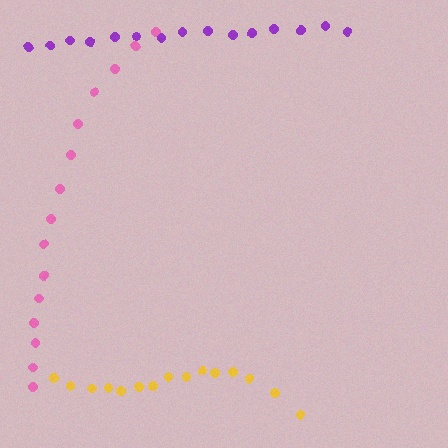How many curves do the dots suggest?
There are 3 distinct paths.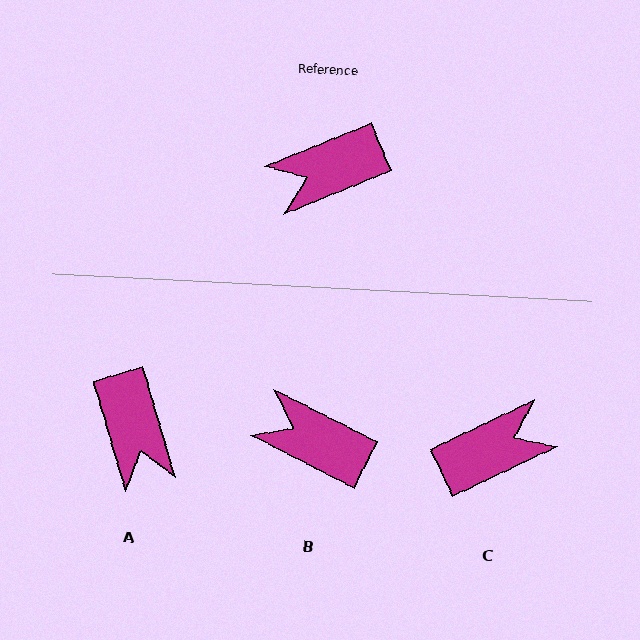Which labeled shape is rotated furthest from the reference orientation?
C, about 177 degrees away.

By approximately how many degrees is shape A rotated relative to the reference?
Approximately 84 degrees counter-clockwise.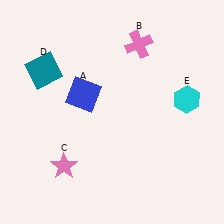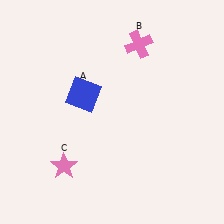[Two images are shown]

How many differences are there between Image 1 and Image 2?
There are 2 differences between the two images.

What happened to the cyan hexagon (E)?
The cyan hexagon (E) was removed in Image 2. It was in the top-right area of Image 1.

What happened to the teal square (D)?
The teal square (D) was removed in Image 2. It was in the top-left area of Image 1.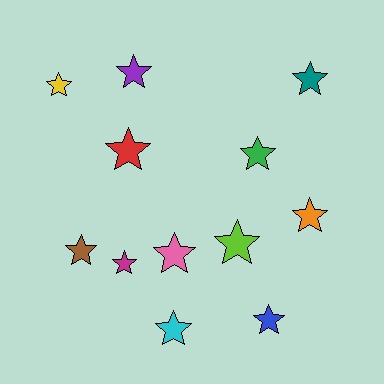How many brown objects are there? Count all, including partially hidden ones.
There is 1 brown object.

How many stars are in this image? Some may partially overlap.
There are 12 stars.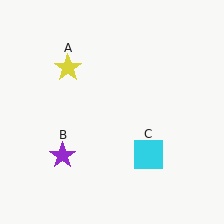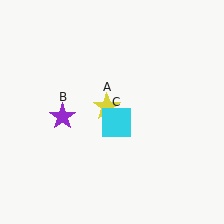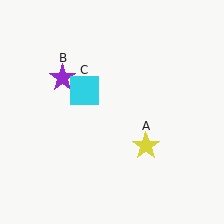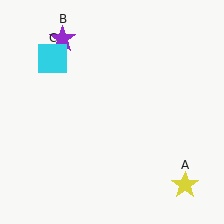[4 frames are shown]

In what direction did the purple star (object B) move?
The purple star (object B) moved up.